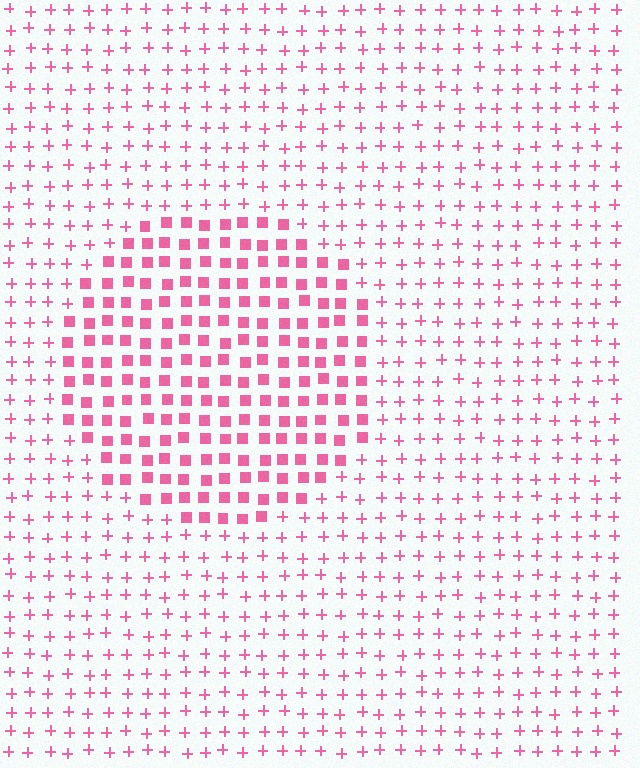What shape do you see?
I see a circle.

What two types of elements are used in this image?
The image uses squares inside the circle region and plus signs outside it.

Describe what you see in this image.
The image is filled with small pink elements arranged in a uniform grid. A circle-shaped region contains squares, while the surrounding area contains plus signs. The boundary is defined purely by the change in element shape.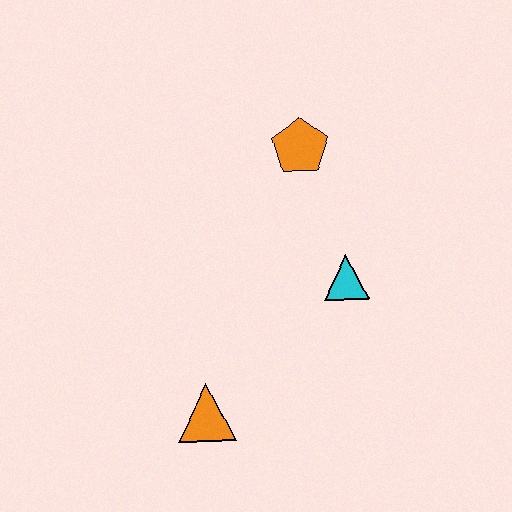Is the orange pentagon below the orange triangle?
No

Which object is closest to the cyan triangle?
The orange pentagon is closest to the cyan triangle.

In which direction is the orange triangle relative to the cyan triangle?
The orange triangle is to the left of the cyan triangle.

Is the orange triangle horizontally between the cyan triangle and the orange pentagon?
No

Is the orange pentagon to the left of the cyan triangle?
Yes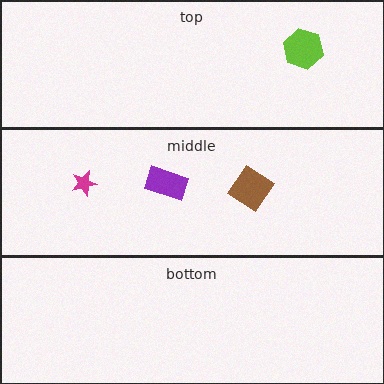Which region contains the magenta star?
The middle region.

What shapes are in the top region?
The lime hexagon.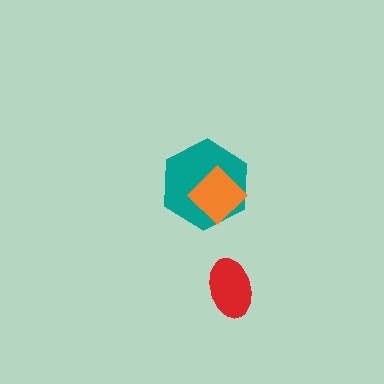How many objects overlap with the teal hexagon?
1 object overlaps with the teal hexagon.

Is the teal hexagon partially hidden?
Yes, it is partially covered by another shape.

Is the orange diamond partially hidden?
No, no other shape covers it.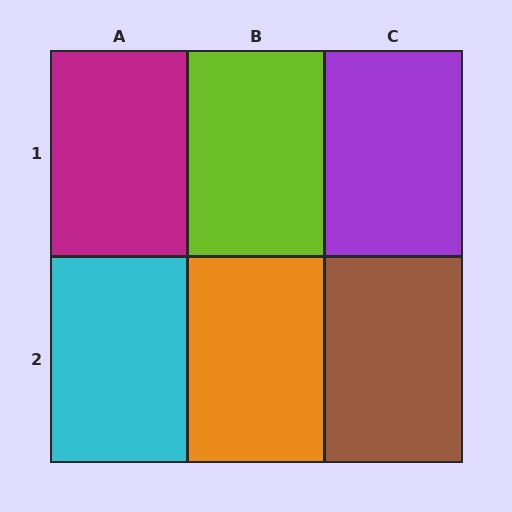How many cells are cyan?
1 cell is cyan.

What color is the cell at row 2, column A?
Cyan.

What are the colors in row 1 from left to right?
Magenta, lime, purple.